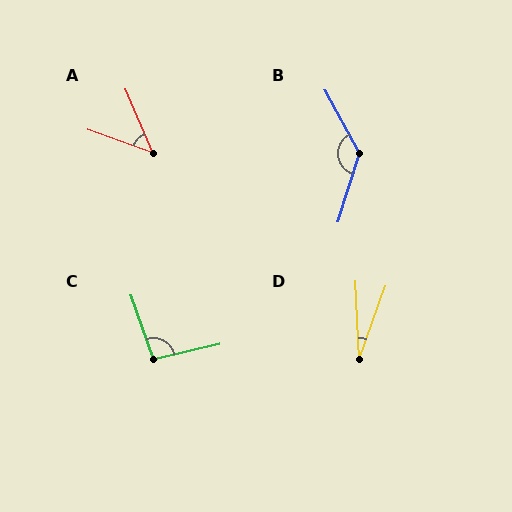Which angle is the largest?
B, at approximately 134 degrees.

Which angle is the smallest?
D, at approximately 23 degrees.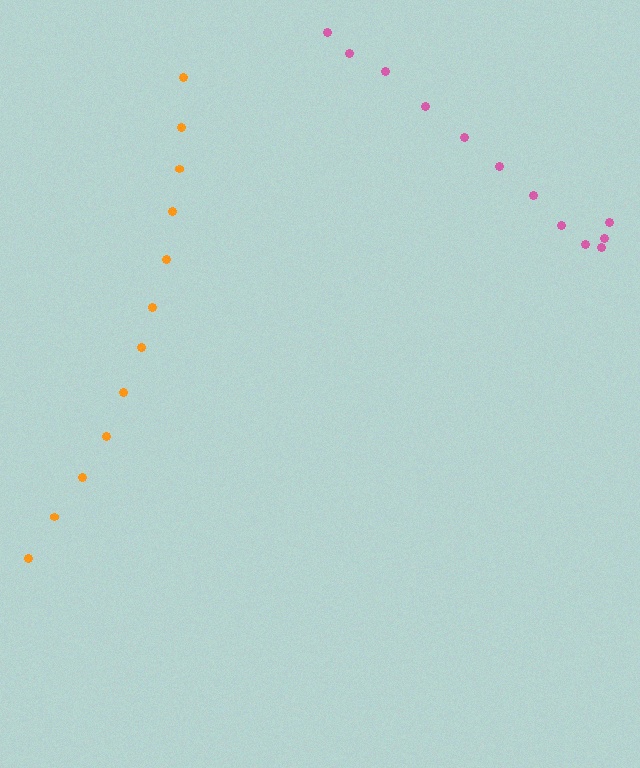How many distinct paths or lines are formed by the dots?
There are 2 distinct paths.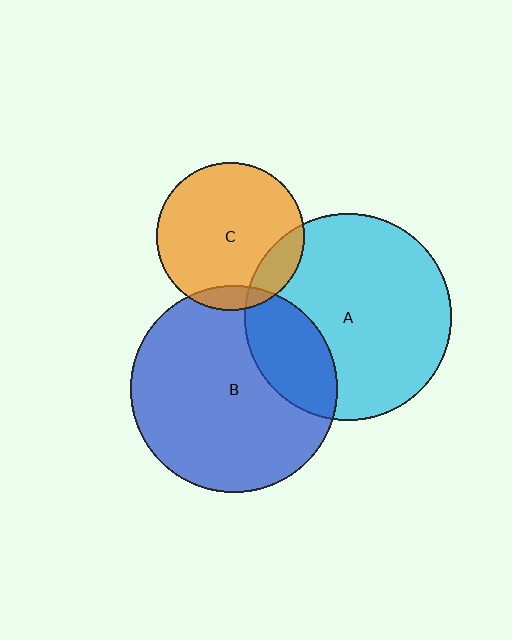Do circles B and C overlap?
Yes.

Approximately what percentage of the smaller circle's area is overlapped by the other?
Approximately 10%.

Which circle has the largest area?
Circle B (blue).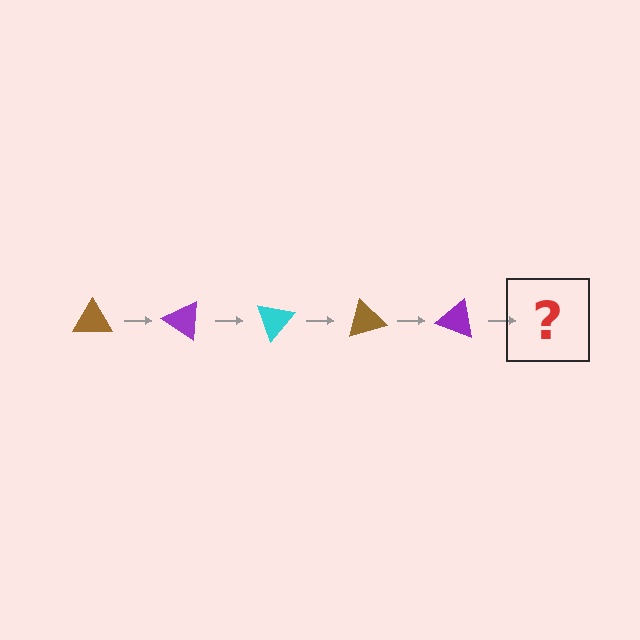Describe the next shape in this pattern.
It should be a cyan triangle, rotated 175 degrees from the start.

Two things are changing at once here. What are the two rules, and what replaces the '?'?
The two rules are that it rotates 35 degrees each step and the color cycles through brown, purple, and cyan. The '?' should be a cyan triangle, rotated 175 degrees from the start.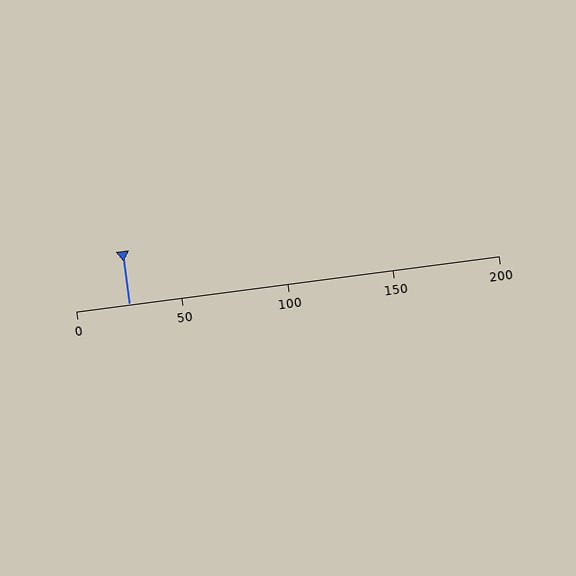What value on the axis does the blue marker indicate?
The marker indicates approximately 25.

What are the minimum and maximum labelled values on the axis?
The axis runs from 0 to 200.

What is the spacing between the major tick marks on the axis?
The major ticks are spaced 50 apart.